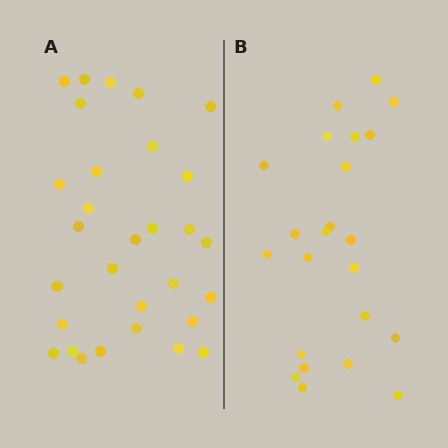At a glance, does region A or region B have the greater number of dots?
Region A (the left region) has more dots.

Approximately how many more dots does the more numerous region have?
Region A has roughly 8 or so more dots than region B.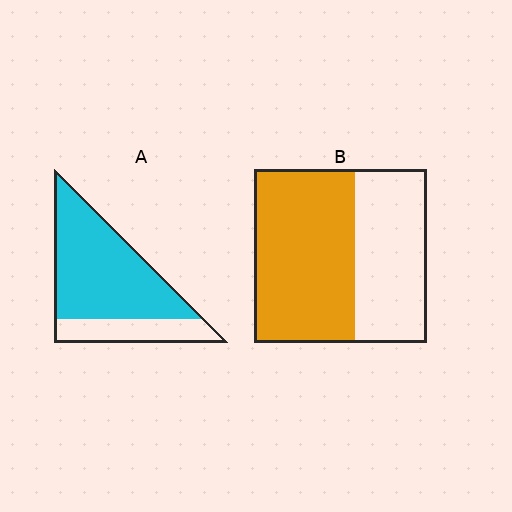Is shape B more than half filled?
Yes.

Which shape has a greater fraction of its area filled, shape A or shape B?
Shape A.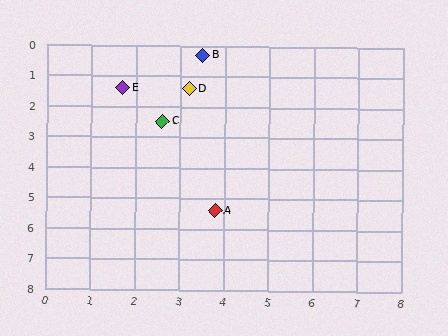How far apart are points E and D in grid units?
Points E and D are about 1.5 grid units apart.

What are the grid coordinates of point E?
Point E is at approximately (1.7, 1.4).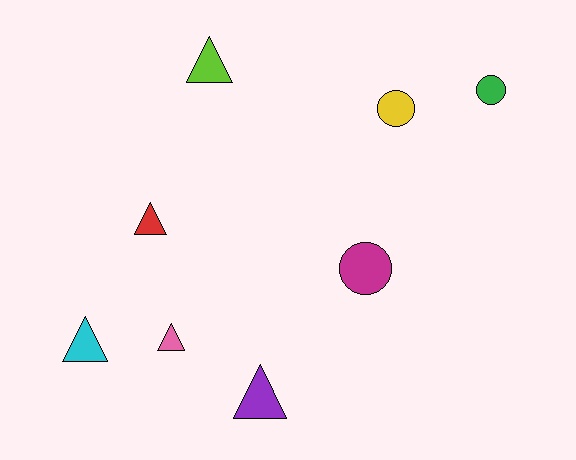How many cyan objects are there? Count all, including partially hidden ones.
There is 1 cyan object.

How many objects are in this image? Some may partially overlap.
There are 8 objects.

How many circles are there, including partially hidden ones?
There are 3 circles.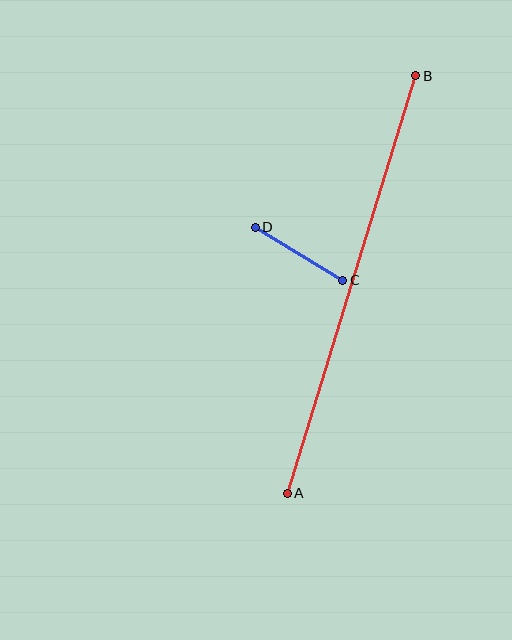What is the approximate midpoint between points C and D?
The midpoint is at approximately (299, 254) pixels.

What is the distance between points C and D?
The distance is approximately 103 pixels.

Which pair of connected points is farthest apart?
Points A and B are farthest apart.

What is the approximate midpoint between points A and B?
The midpoint is at approximately (351, 285) pixels.